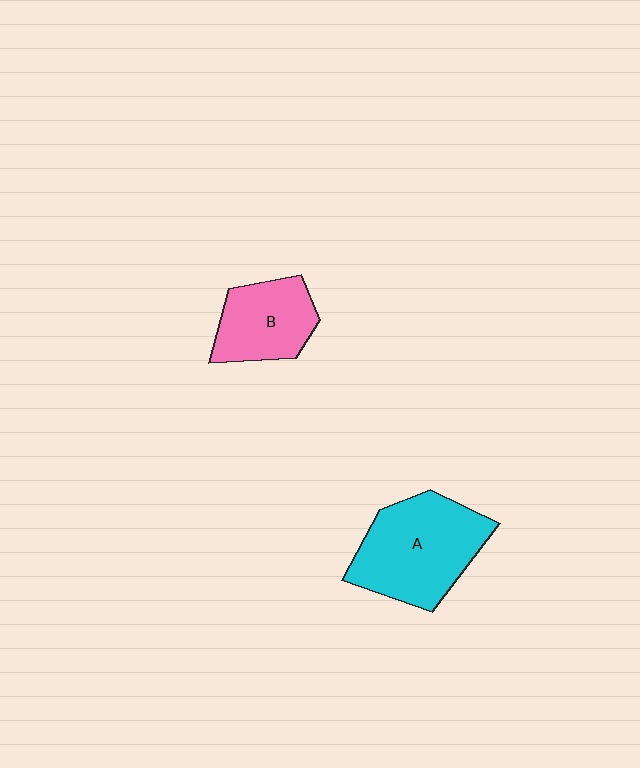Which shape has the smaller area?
Shape B (pink).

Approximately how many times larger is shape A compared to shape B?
Approximately 1.6 times.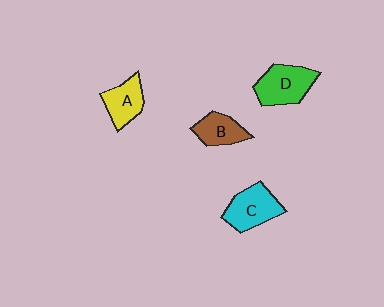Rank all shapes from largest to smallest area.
From largest to smallest: D (green), C (cyan), A (yellow), B (brown).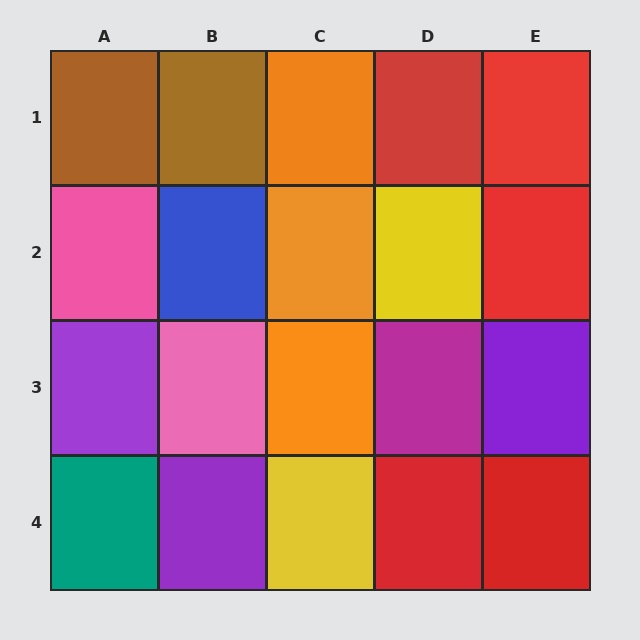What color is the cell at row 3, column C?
Orange.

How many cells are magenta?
1 cell is magenta.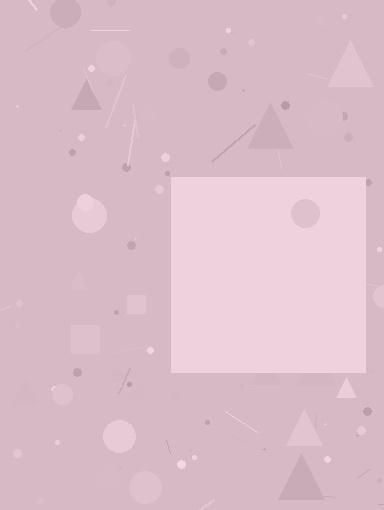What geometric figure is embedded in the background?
A square is embedded in the background.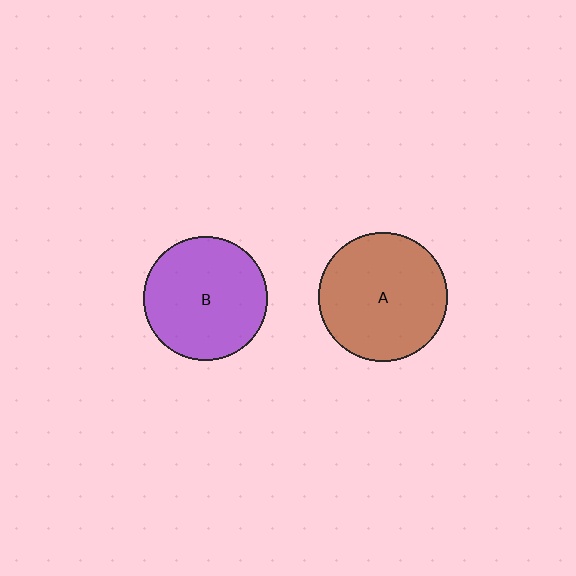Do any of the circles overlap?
No, none of the circles overlap.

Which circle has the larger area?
Circle A (brown).